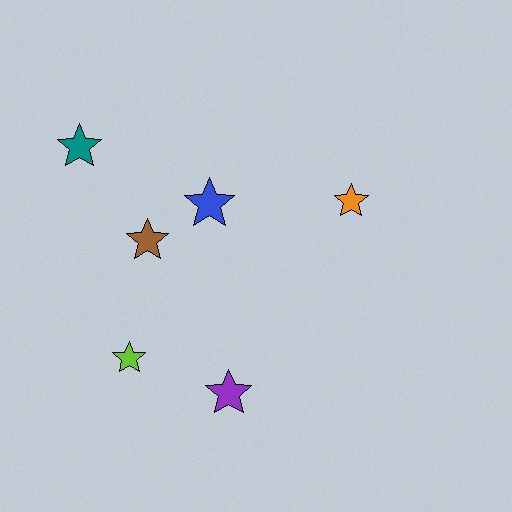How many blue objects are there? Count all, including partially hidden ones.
There is 1 blue object.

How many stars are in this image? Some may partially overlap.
There are 6 stars.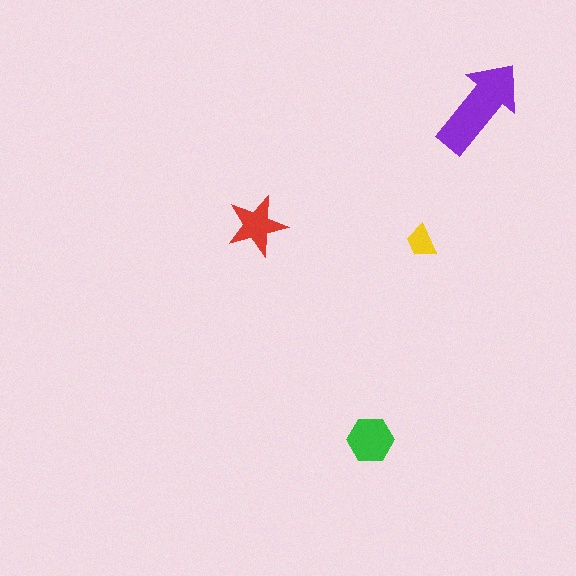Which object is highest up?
The purple arrow is topmost.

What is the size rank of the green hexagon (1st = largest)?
2nd.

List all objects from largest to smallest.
The purple arrow, the green hexagon, the red star, the yellow trapezoid.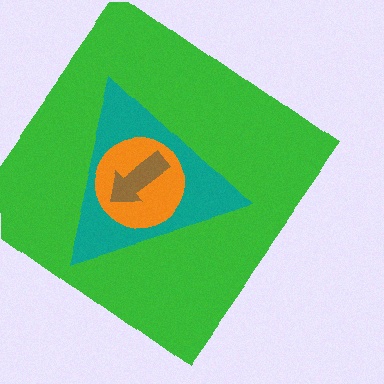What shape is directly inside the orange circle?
The brown arrow.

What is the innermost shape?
The brown arrow.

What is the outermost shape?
The green diamond.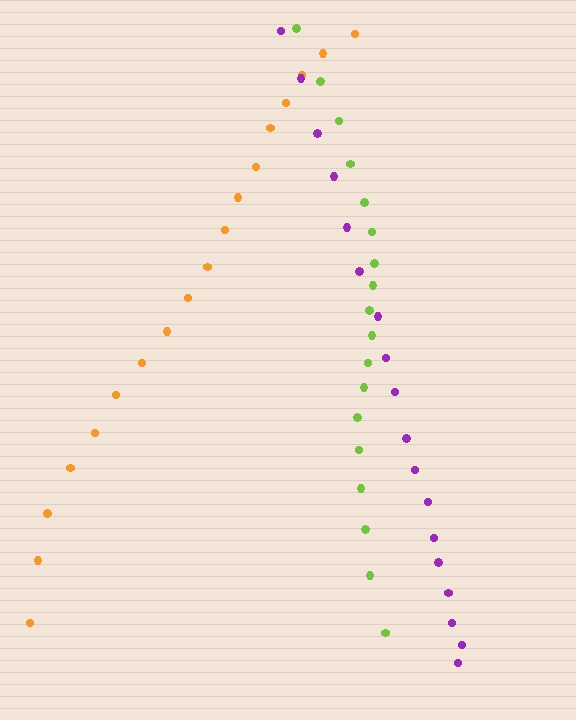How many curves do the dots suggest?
There are 3 distinct paths.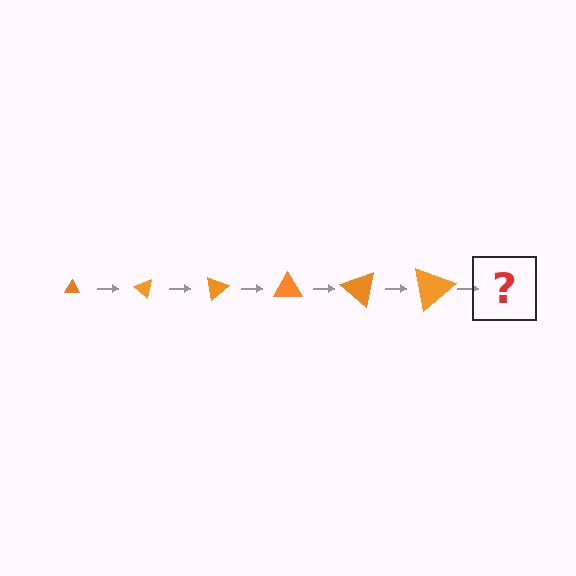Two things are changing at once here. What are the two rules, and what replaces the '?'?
The two rules are that the triangle grows larger each step and it rotates 40 degrees each step. The '?' should be a triangle, larger than the previous one and rotated 240 degrees from the start.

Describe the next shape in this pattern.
It should be a triangle, larger than the previous one and rotated 240 degrees from the start.